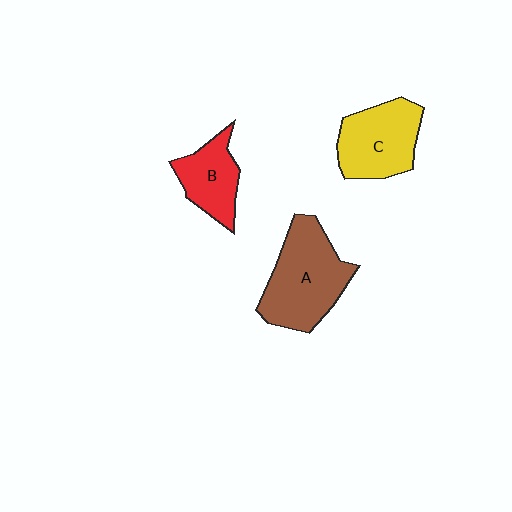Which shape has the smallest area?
Shape B (red).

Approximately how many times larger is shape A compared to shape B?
Approximately 1.7 times.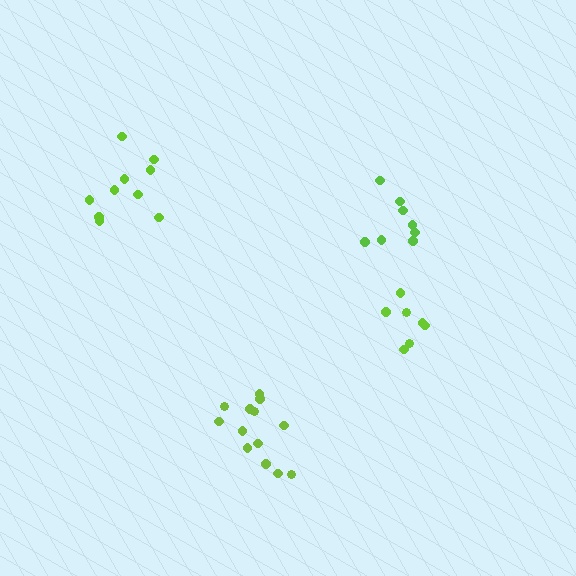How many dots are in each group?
Group 1: 13 dots, Group 2: 7 dots, Group 3: 10 dots, Group 4: 8 dots (38 total).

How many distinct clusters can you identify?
There are 4 distinct clusters.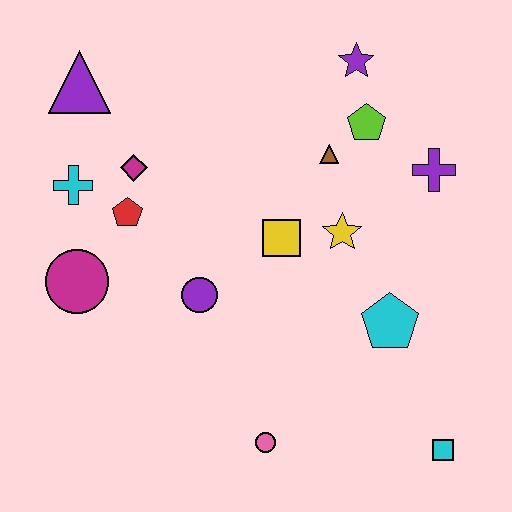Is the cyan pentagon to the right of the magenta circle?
Yes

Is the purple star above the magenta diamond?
Yes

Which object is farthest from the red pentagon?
The cyan square is farthest from the red pentagon.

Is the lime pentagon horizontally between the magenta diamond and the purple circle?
No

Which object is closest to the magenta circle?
The red pentagon is closest to the magenta circle.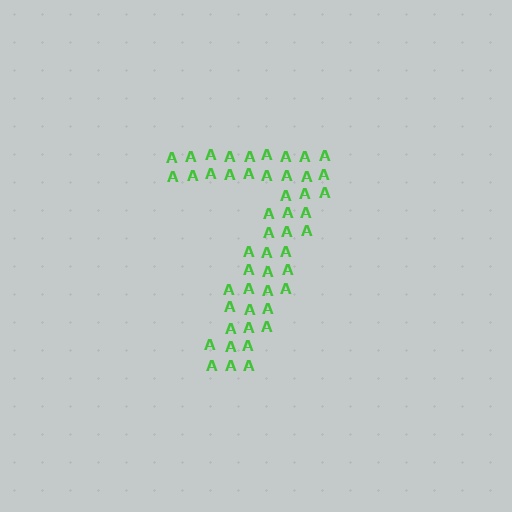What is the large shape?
The large shape is the digit 7.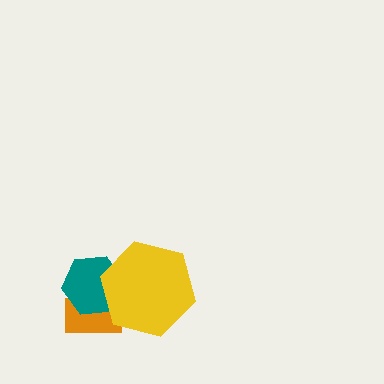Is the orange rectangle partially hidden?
Yes, it is partially covered by another shape.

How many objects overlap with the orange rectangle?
2 objects overlap with the orange rectangle.